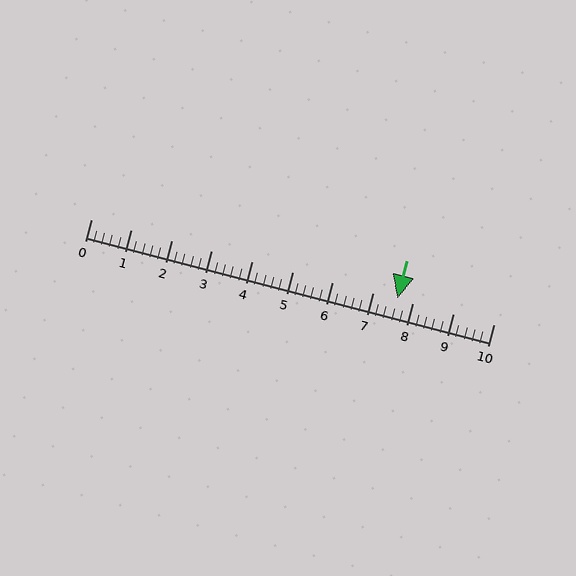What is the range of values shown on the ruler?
The ruler shows values from 0 to 10.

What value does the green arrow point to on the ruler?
The green arrow points to approximately 7.6.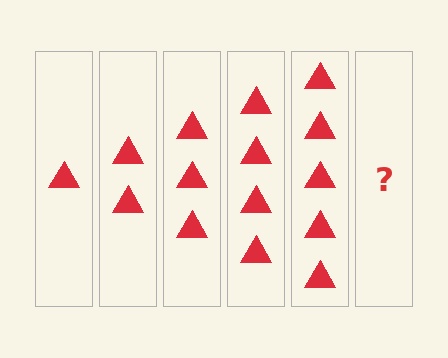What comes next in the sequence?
The next element should be 6 triangles.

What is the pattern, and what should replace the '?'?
The pattern is that each step adds one more triangle. The '?' should be 6 triangles.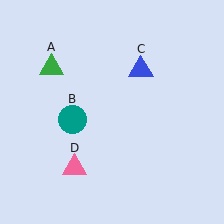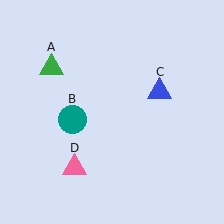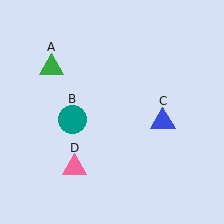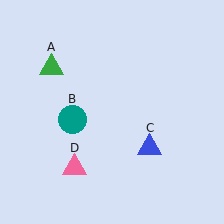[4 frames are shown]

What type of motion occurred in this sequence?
The blue triangle (object C) rotated clockwise around the center of the scene.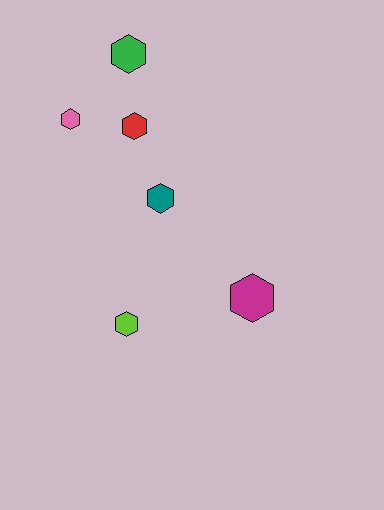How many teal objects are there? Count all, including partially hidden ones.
There is 1 teal object.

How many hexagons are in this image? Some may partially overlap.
There are 6 hexagons.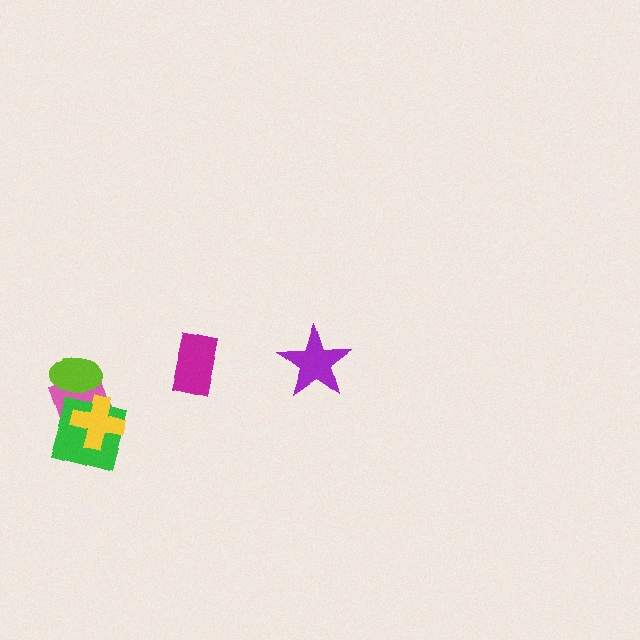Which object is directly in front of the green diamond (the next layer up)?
The lime ellipse is directly in front of the green diamond.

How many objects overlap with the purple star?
0 objects overlap with the purple star.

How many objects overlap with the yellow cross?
2 objects overlap with the yellow cross.